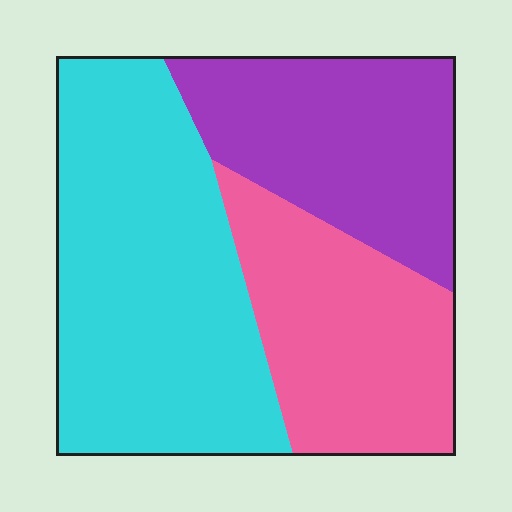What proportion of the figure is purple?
Purple covers 28% of the figure.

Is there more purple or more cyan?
Cyan.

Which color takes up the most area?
Cyan, at roughly 45%.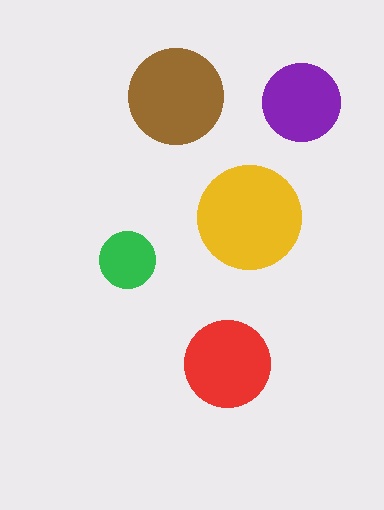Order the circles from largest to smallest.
the yellow one, the brown one, the red one, the purple one, the green one.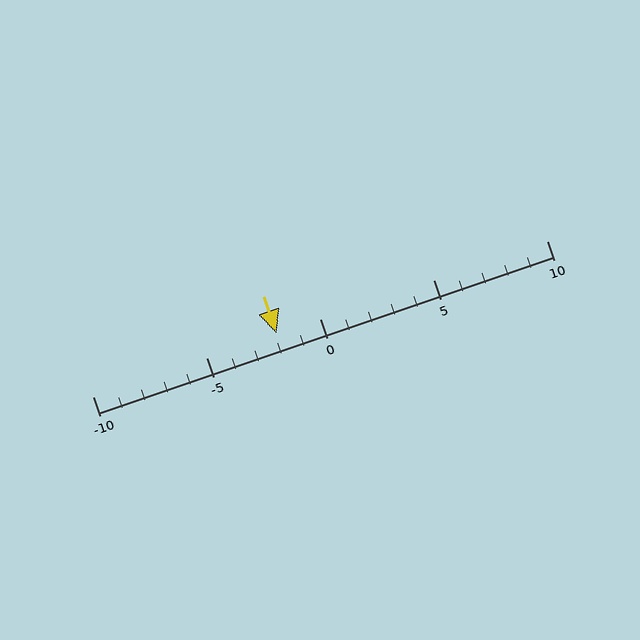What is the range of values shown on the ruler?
The ruler shows values from -10 to 10.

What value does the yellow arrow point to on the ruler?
The yellow arrow points to approximately -2.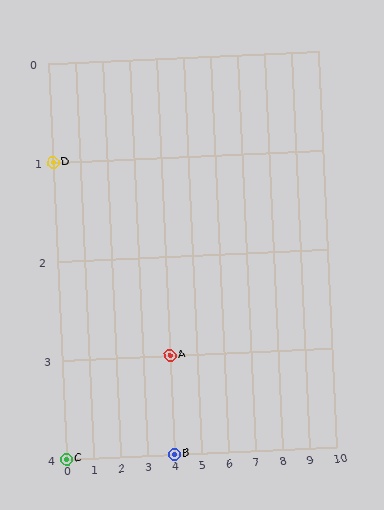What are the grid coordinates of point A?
Point A is at grid coordinates (4, 3).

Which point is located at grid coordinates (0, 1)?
Point D is at (0, 1).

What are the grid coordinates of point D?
Point D is at grid coordinates (0, 1).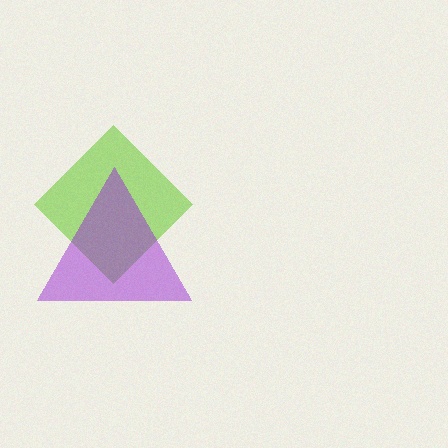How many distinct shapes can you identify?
There are 2 distinct shapes: a lime diamond, a purple triangle.